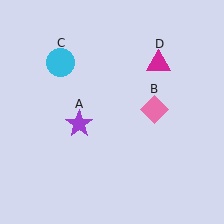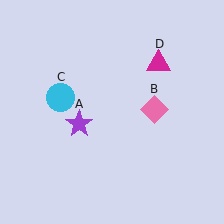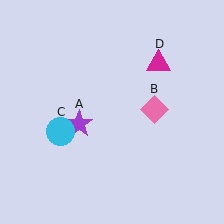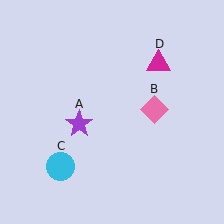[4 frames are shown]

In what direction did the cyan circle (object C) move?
The cyan circle (object C) moved down.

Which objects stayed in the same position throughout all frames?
Purple star (object A) and pink diamond (object B) and magenta triangle (object D) remained stationary.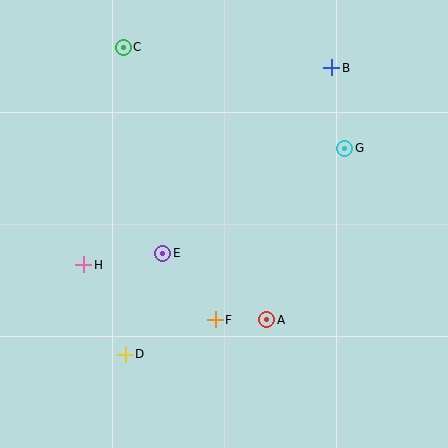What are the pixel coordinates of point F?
Point F is at (215, 320).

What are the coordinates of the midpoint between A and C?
The midpoint between A and C is at (195, 184).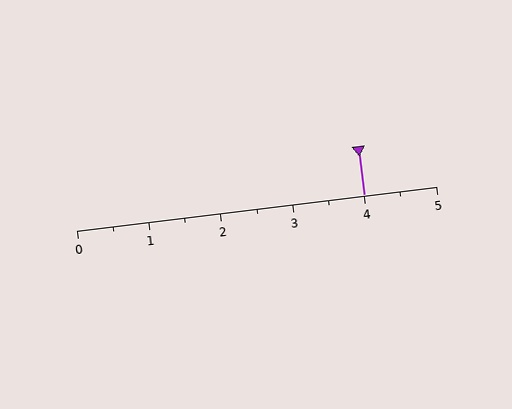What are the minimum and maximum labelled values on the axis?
The axis runs from 0 to 5.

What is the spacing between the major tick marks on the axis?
The major ticks are spaced 1 apart.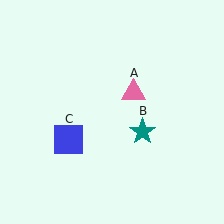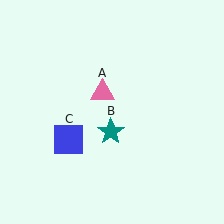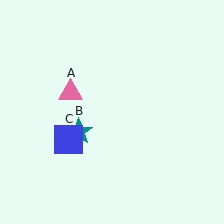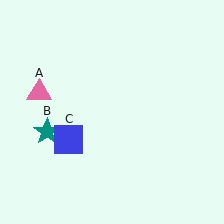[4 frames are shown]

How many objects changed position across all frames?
2 objects changed position: pink triangle (object A), teal star (object B).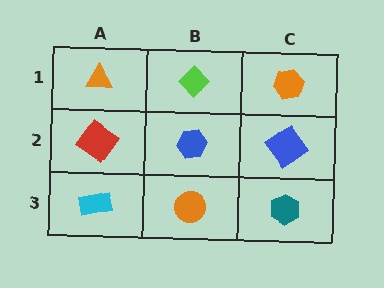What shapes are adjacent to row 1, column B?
A blue hexagon (row 2, column B), an orange triangle (row 1, column A), an orange hexagon (row 1, column C).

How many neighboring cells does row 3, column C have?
2.